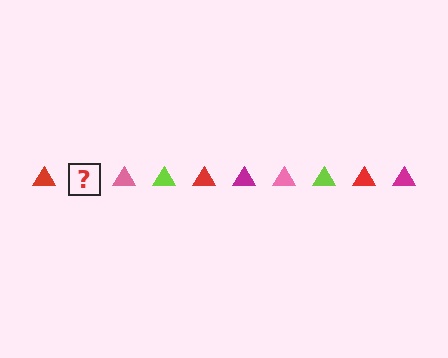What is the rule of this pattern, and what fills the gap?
The rule is that the pattern cycles through red, magenta, pink, lime triangles. The gap should be filled with a magenta triangle.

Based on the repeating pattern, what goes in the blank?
The blank should be a magenta triangle.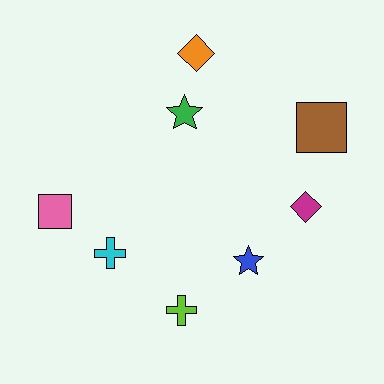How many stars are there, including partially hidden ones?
There are 2 stars.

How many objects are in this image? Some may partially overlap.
There are 8 objects.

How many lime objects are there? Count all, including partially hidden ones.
There is 1 lime object.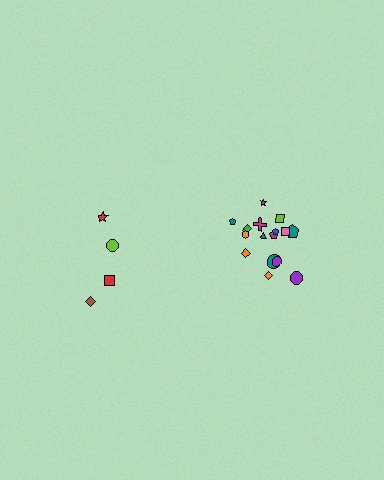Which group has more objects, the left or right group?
The right group.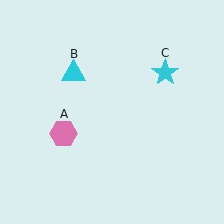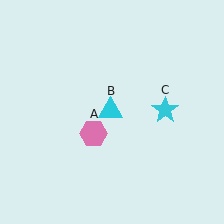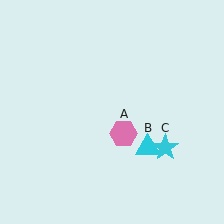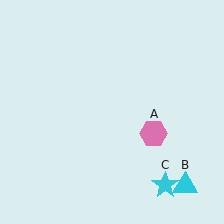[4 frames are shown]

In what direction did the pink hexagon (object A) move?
The pink hexagon (object A) moved right.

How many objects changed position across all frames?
3 objects changed position: pink hexagon (object A), cyan triangle (object B), cyan star (object C).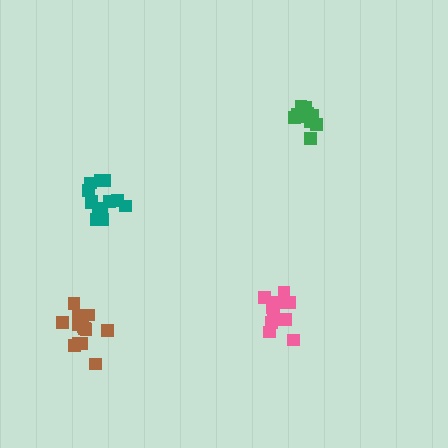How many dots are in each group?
Group 1: 12 dots, Group 2: 13 dots, Group 3: 11 dots, Group 4: 15 dots (51 total).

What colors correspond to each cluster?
The clusters are colored: pink, teal, green, brown.